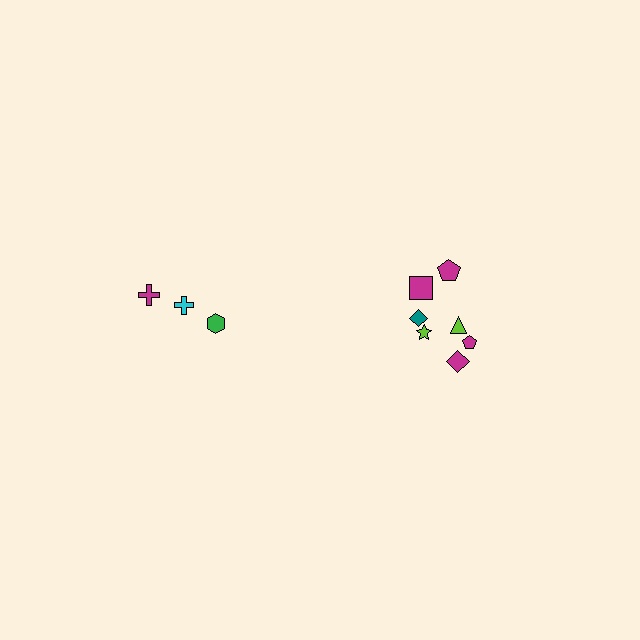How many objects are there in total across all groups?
There are 10 objects.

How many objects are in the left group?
There are 3 objects.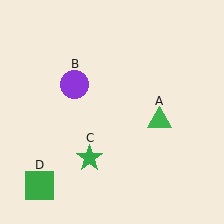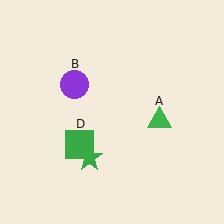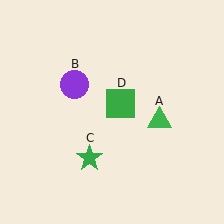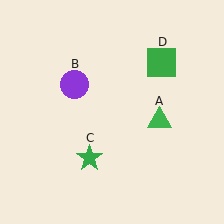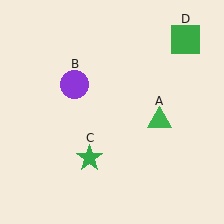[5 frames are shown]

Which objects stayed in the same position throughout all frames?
Green triangle (object A) and purple circle (object B) and green star (object C) remained stationary.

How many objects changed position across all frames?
1 object changed position: green square (object D).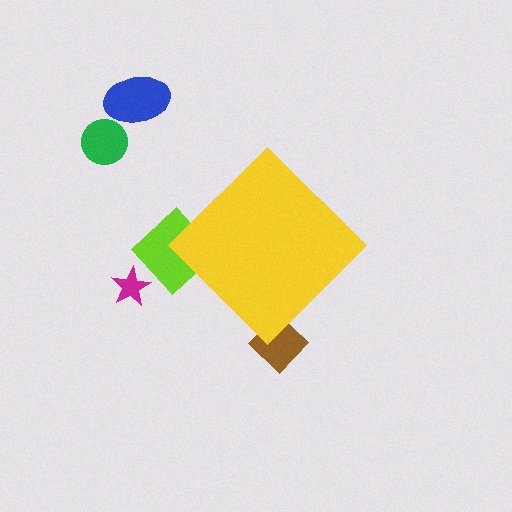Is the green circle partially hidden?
No, the green circle is fully visible.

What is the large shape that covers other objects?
A yellow diamond.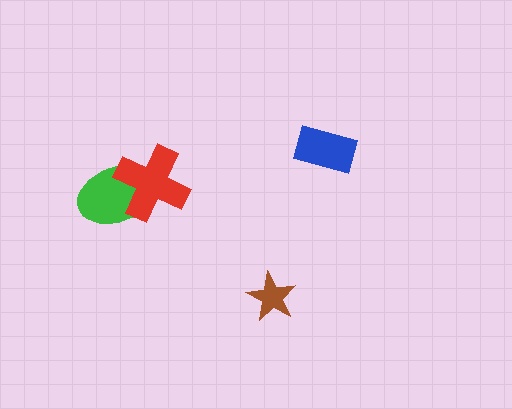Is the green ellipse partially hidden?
Yes, it is partially covered by another shape.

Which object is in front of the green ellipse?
The red cross is in front of the green ellipse.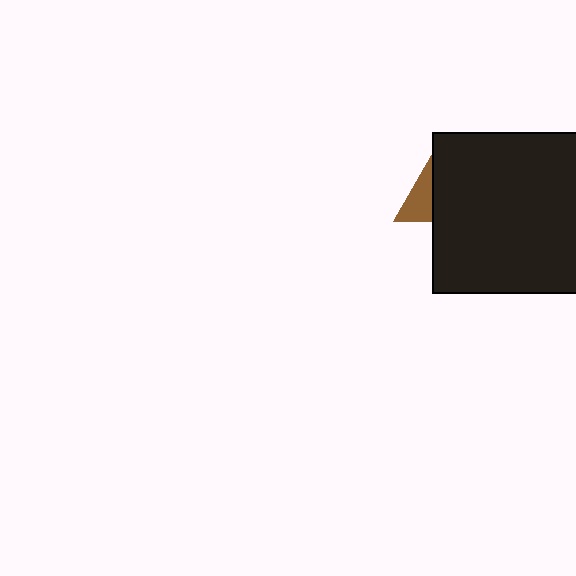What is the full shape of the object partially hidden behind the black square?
The partially hidden object is a brown triangle.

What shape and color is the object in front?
The object in front is a black square.